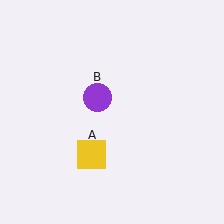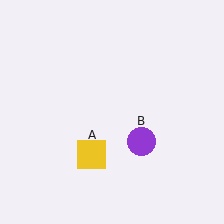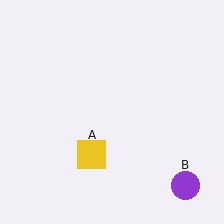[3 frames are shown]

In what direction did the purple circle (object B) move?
The purple circle (object B) moved down and to the right.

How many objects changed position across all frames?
1 object changed position: purple circle (object B).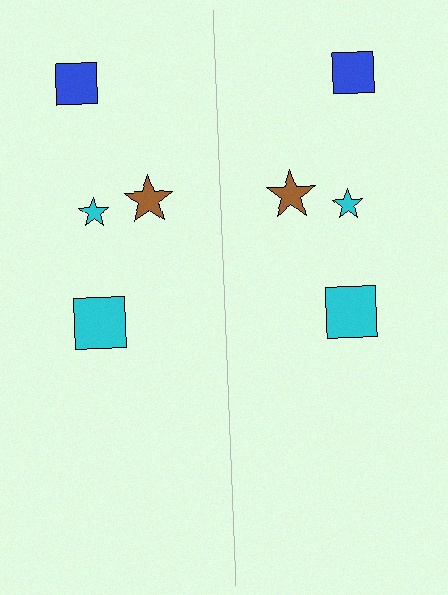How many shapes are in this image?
There are 8 shapes in this image.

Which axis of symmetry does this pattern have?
The pattern has a vertical axis of symmetry running through the center of the image.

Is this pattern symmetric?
Yes, this pattern has bilateral (reflection) symmetry.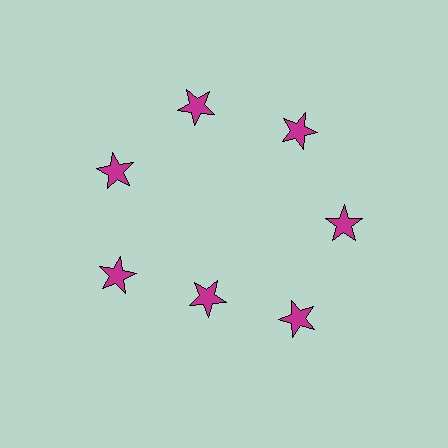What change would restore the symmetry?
The symmetry would be restored by moving it outward, back onto the ring so that all 7 stars sit at equal angles and equal distance from the center.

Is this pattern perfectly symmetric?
No. The 7 magenta stars are arranged in a ring, but one element near the 6 o'clock position is pulled inward toward the center, breaking the 7-fold rotational symmetry.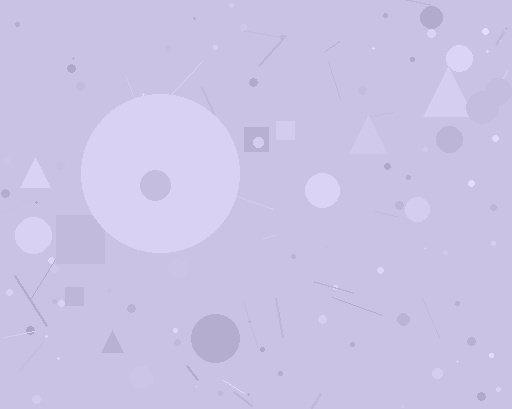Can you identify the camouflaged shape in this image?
The camouflaged shape is a circle.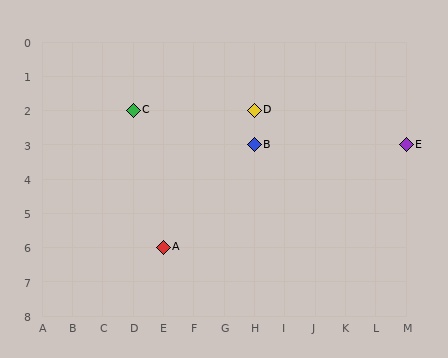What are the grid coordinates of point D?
Point D is at grid coordinates (H, 2).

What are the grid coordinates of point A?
Point A is at grid coordinates (E, 6).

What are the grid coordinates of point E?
Point E is at grid coordinates (M, 3).